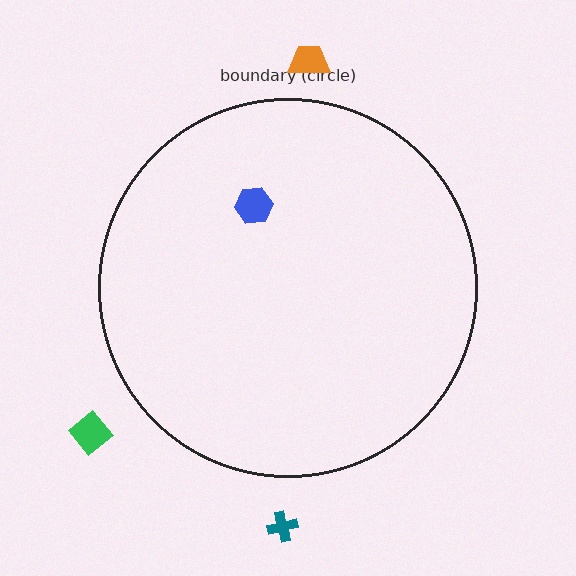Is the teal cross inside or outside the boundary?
Outside.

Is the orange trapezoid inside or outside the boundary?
Outside.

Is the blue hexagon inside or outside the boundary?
Inside.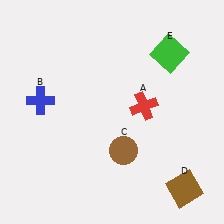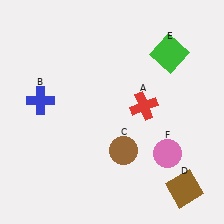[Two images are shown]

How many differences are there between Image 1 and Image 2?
There is 1 difference between the two images.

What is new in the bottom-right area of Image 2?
A pink circle (F) was added in the bottom-right area of Image 2.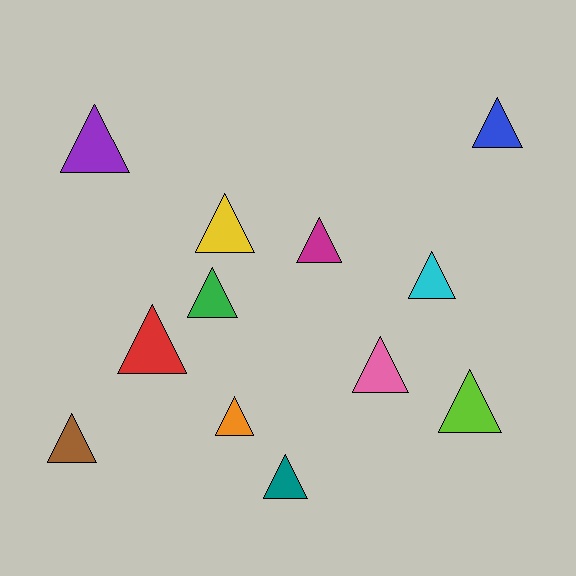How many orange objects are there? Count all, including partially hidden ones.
There is 1 orange object.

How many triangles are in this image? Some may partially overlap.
There are 12 triangles.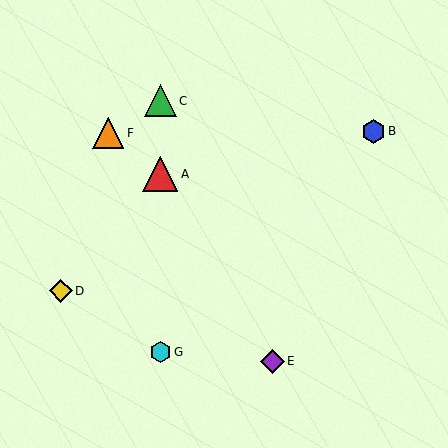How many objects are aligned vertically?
3 objects (A, C, G) are aligned vertically.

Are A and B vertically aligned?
No, A is at x≈160 and B is at x≈373.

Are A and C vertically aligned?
Yes, both are at x≈160.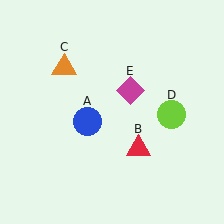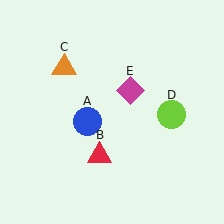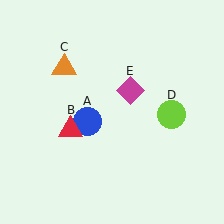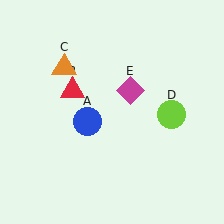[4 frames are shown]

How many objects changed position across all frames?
1 object changed position: red triangle (object B).